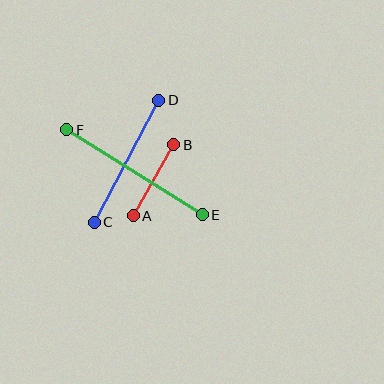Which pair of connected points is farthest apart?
Points E and F are farthest apart.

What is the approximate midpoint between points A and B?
The midpoint is at approximately (154, 180) pixels.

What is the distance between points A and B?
The distance is approximately 82 pixels.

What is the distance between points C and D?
The distance is approximately 138 pixels.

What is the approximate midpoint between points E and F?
The midpoint is at approximately (134, 172) pixels.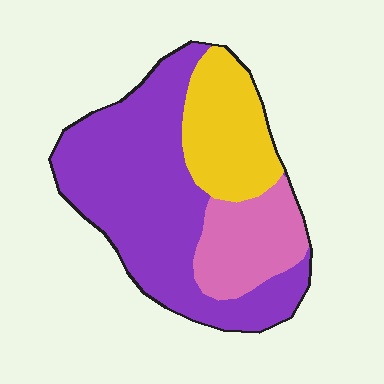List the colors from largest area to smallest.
From largest to smallest: purple, yellow, pink.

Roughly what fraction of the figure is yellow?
Yellow takes up less than a quarter of the figure.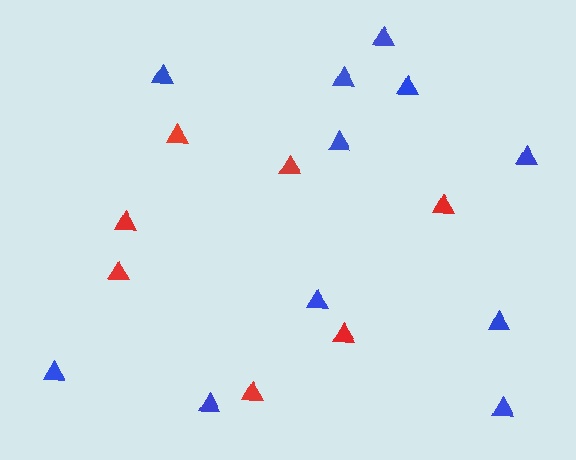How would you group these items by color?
There are 2 groups: one group of red triangles (7) and one group of blue triangles (11).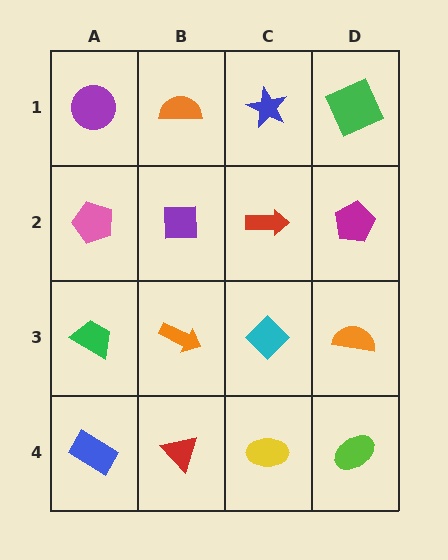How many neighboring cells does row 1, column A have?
2.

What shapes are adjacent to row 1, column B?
A purple square (row 2, column B), a purple circle (row 1, column A), a blue star (row 1, column C).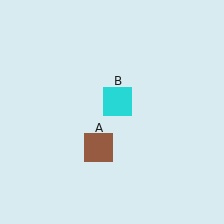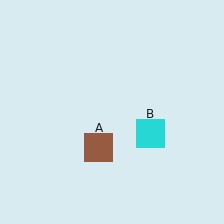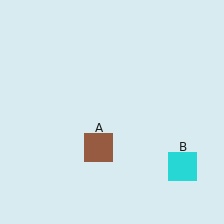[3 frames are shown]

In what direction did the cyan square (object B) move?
The cyan square (object B) moved down and to the right.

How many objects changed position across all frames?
1 object changed position: cyan square (object B).